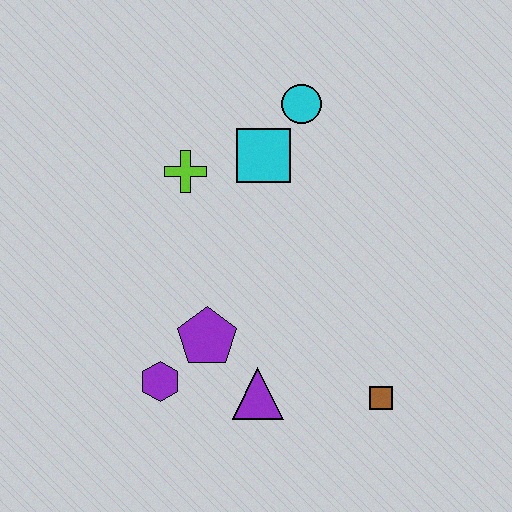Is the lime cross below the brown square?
No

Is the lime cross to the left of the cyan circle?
Yes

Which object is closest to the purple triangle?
The purple pentagon is closest to the purple triangle.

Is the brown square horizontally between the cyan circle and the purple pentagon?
No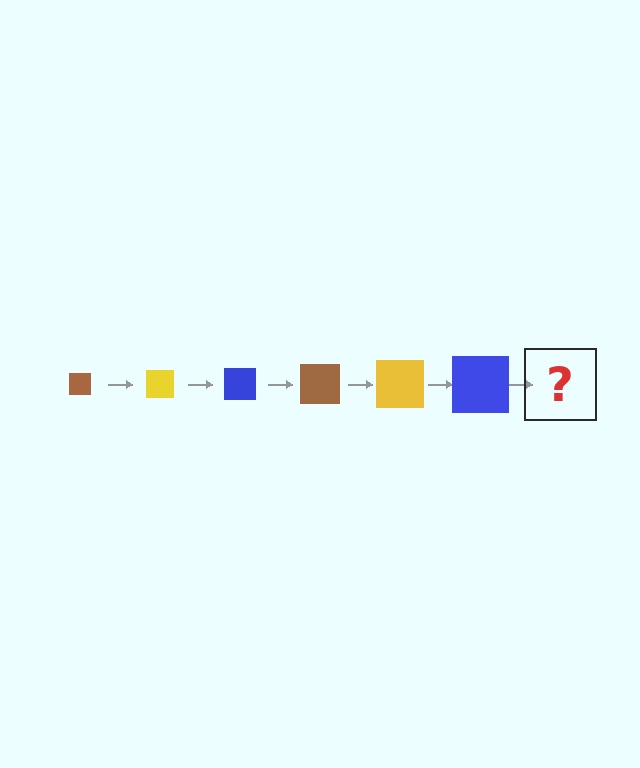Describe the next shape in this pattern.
It should be a brown square, larger than the previous one.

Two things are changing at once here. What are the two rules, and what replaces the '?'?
The two rules are that the square grows larger each step and the color cycles through brown, yellow, and blue. The '?' should be a brown square, larger than the previous one.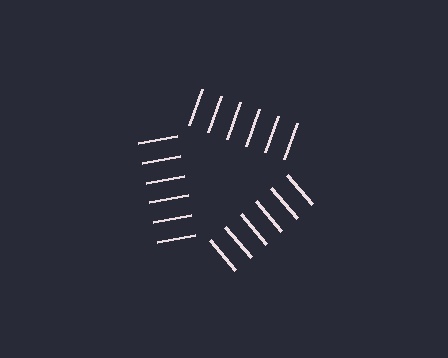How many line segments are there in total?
18 — 6 along each of the 3 edges.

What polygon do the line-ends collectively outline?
An illusory triangle — the line segments terminate on its edges but no continuous stroke is drawn.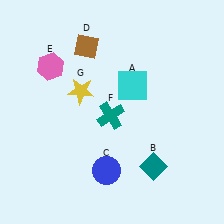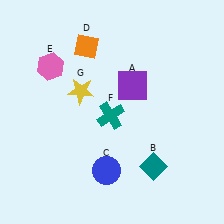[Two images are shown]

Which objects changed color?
A changed from cyan to purple. D changed from brown to orange.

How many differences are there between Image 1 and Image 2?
There are 2 differences between the two images.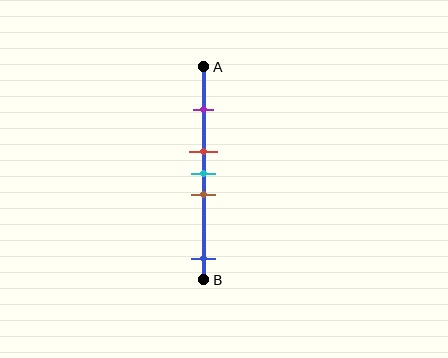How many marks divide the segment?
There are 5 marks dividing the segment.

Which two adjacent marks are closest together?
The red and cyan marks are the closest adjacent pair.